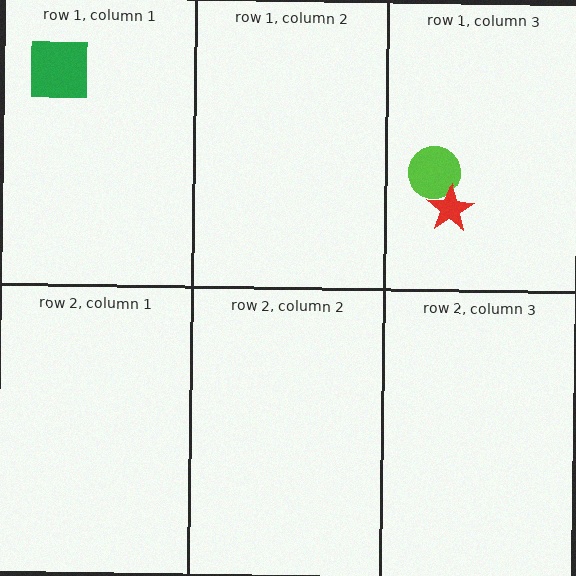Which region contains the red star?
The row 1, column 3 region.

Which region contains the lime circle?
The row 1, column 3 region.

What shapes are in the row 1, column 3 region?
The lime circle, the red star.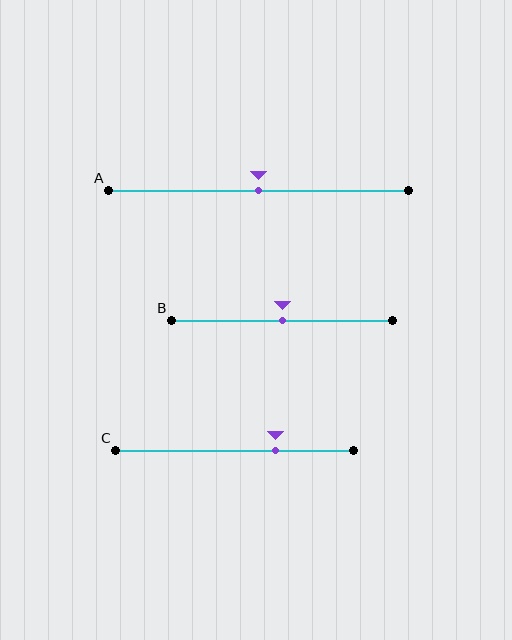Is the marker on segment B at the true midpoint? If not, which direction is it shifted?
Yes, the marker on segment B is at the true midpoint.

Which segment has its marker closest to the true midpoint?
Segment A has its marker closest to the true midpoint.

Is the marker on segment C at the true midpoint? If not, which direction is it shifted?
No, the marker on segment C is shifted to the right by about 17% of the segment length.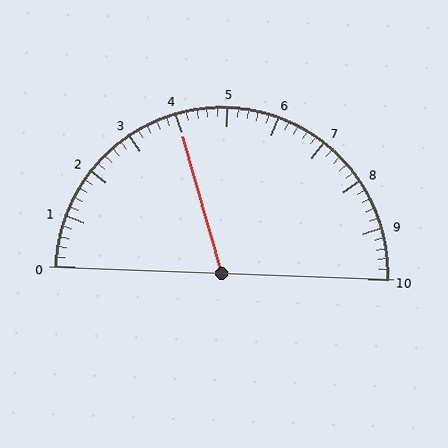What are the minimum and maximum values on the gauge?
The gauge ranges from 0 to 10.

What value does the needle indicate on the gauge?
The needle indicates approximately 4.0.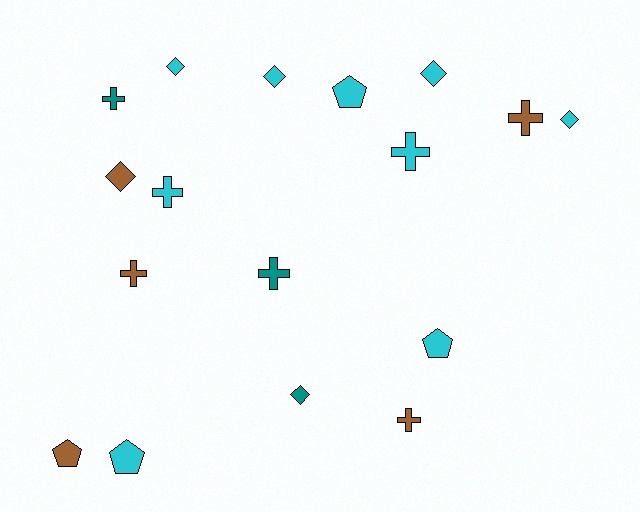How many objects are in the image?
There are 17 objects.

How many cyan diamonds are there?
There are 4 cyan diamonds.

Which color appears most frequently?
Cyan, with 9 objects.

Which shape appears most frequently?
Cross, with 7 objects.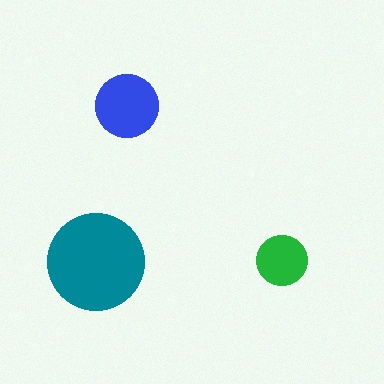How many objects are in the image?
There are 3 objects in the image.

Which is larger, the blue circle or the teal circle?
The teal one.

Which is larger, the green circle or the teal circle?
The teal one.